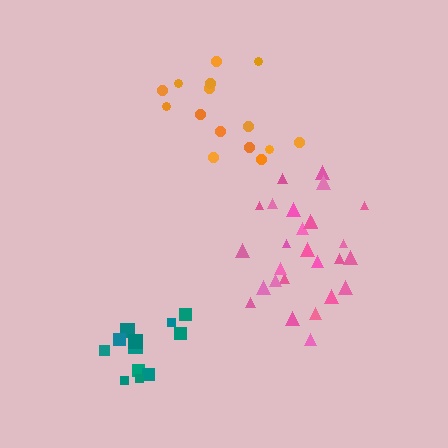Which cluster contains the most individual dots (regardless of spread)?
Pink (27).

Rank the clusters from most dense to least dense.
pink, teal, orange.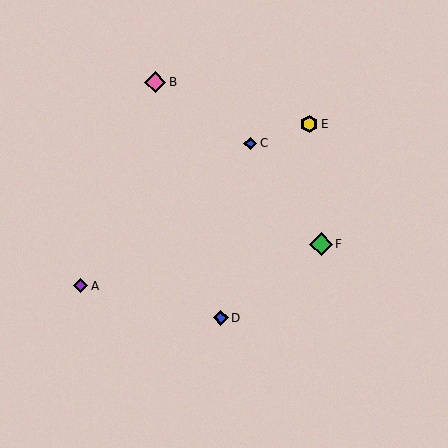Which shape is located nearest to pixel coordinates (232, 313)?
The blue diamond (labeled D) at (221, 318) is nearest to that location.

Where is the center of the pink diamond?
The center of the pink diamond is at (155, 82).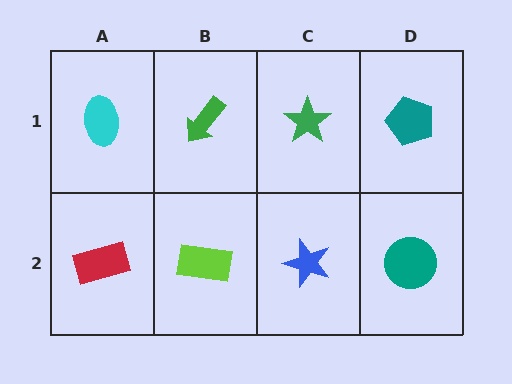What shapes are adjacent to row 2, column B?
A green arrow (row 1, column B), a red rectangle (row 2, column A), a blue star (row 2, column C).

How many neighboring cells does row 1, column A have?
2.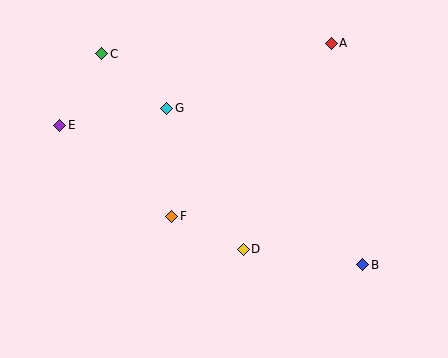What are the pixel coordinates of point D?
Point D is at (243, 249).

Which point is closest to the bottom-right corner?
Point B is closest to the bottom-right corner.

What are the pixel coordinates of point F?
Point F is at (172, 216).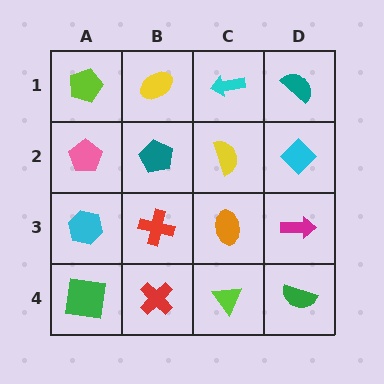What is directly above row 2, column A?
A lime pentagon.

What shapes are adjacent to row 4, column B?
A red cross (row 3, column B), a green square (row 4, column A), a lime triangle (row 4, column C).